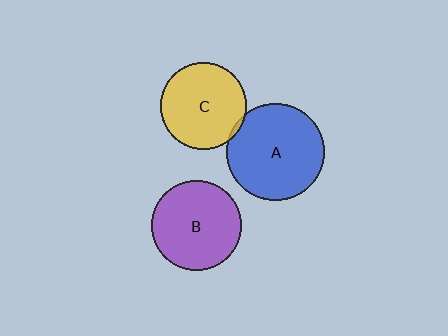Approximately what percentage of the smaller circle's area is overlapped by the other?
Approximately 5%.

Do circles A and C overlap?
Yes.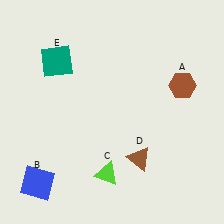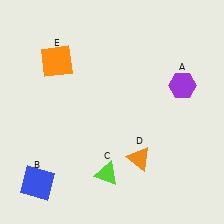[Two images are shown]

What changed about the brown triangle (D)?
In Image 1, D is brown. In Image 2, it changed to orange.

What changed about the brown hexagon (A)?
In Image 1, A is brown. In Image 2, it changed to purple.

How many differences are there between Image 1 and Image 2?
There are 3 differences between the two images.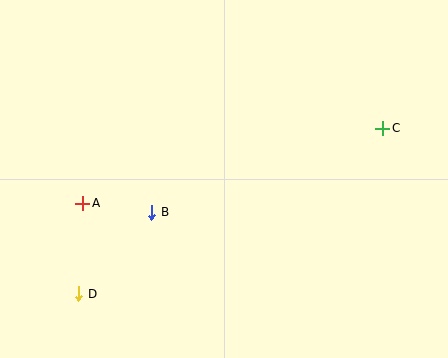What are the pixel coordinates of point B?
Point B is at (152, 212).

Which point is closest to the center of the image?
Point B at (152, 212) is closest to the center.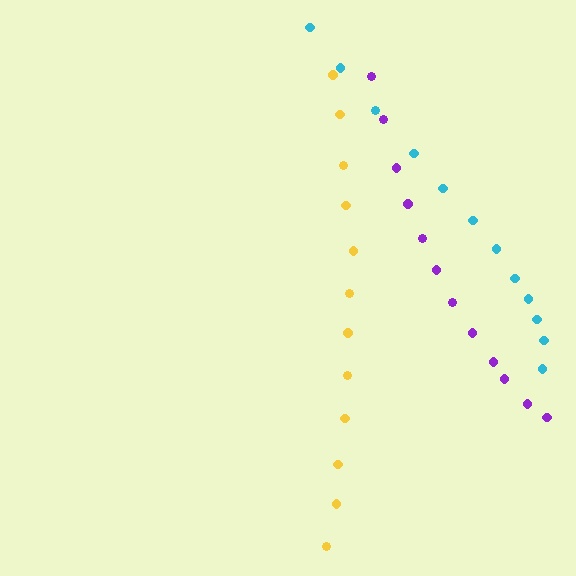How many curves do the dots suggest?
There are 3 distinct paths.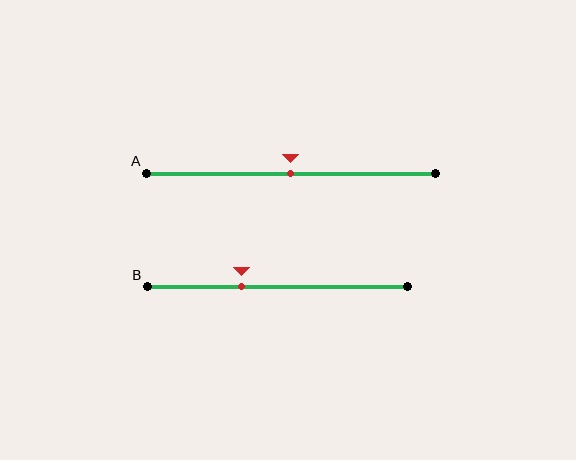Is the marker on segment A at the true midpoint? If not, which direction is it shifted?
Yes, the marker on segment A is at the true midpoint.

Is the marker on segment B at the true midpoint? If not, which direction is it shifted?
No, the marker on segment B is shifted to the left by about 14% of the segment length.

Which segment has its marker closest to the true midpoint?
Segment A has its marker closest to the true midpoint.